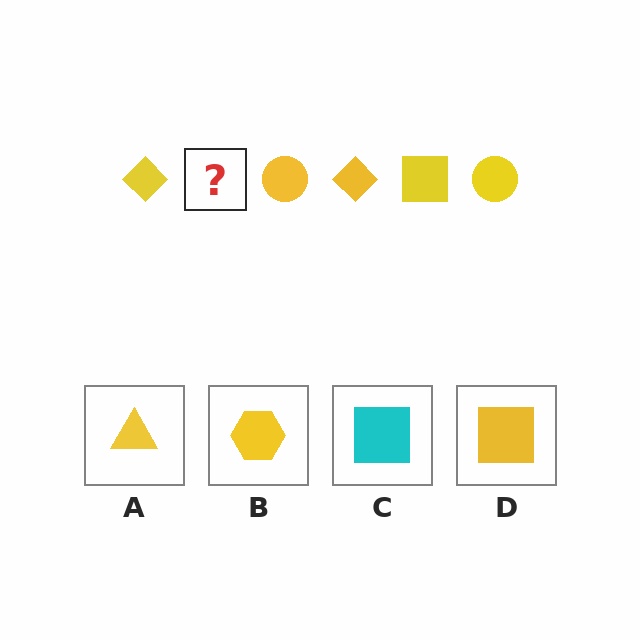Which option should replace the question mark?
Option D.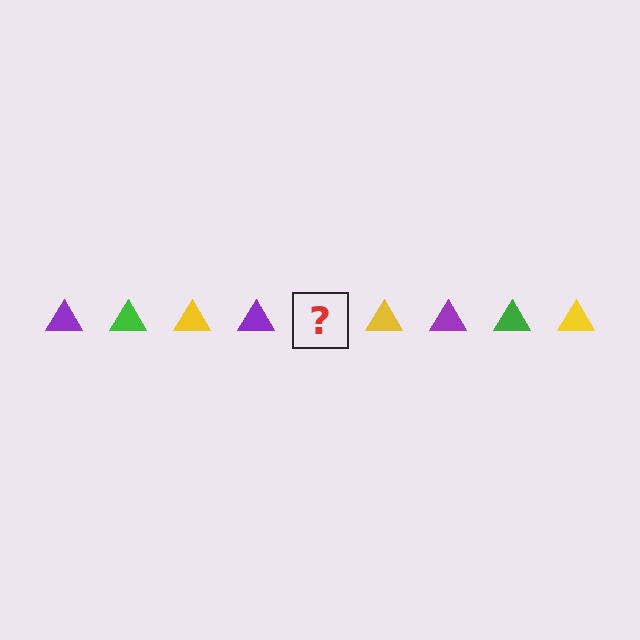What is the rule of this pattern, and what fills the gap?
The rule is that the pattern cycles through purple, green, yellow triangles. The gap should be filled with a green triangle.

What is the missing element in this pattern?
The missing element is a green triangle.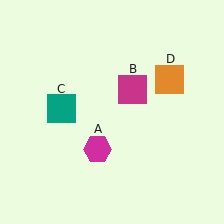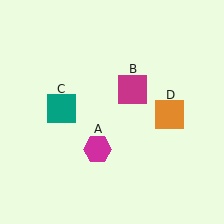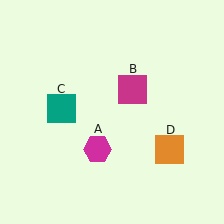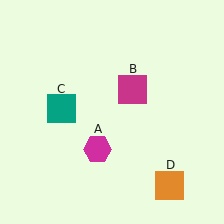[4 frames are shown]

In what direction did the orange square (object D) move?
The orange square (object D) moved down.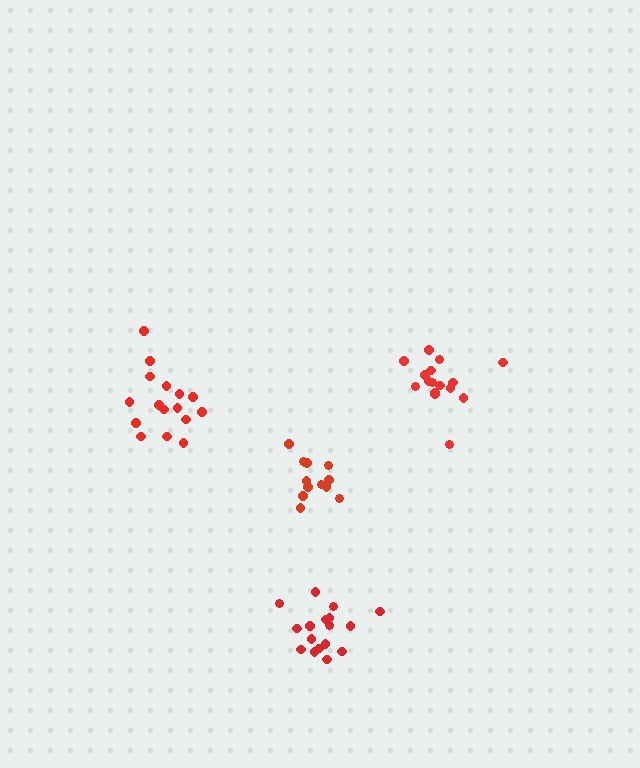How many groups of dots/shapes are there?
There are 4 groups.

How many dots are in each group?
Group 1: 16 dots, Group 2: 13 dots, Group 3: 16 dots, Group 4: 17 dots (62 total).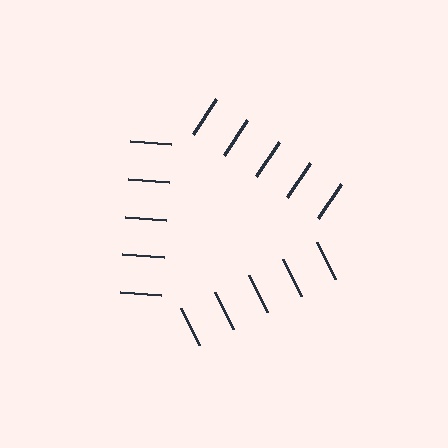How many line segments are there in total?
15 — 5 along each of the 3 edges.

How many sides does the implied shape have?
3 sides — the line-ends trace a triangle.